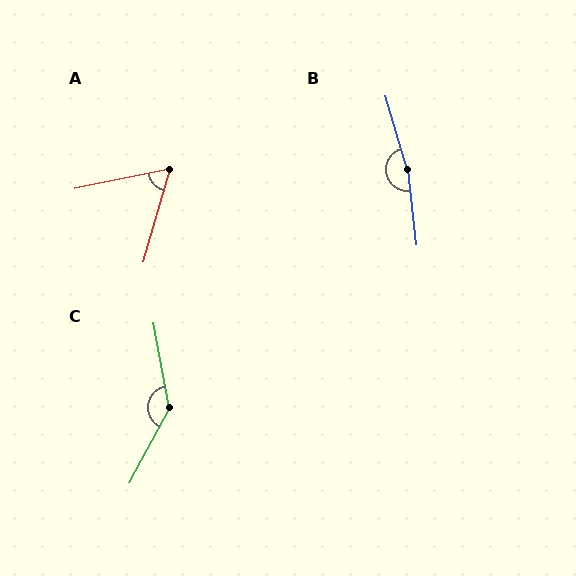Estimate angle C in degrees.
Approximately 141 degrees.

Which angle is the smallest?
A, at approximately 63 degrees.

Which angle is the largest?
B, at approximately 170 degrees.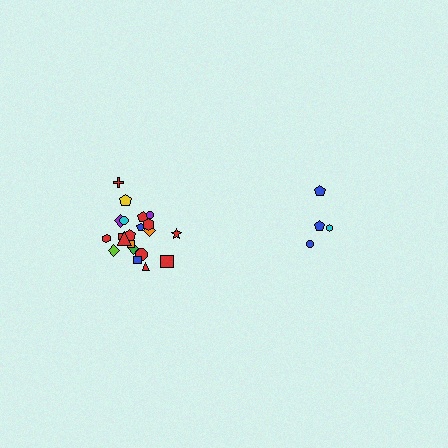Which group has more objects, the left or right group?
The left group.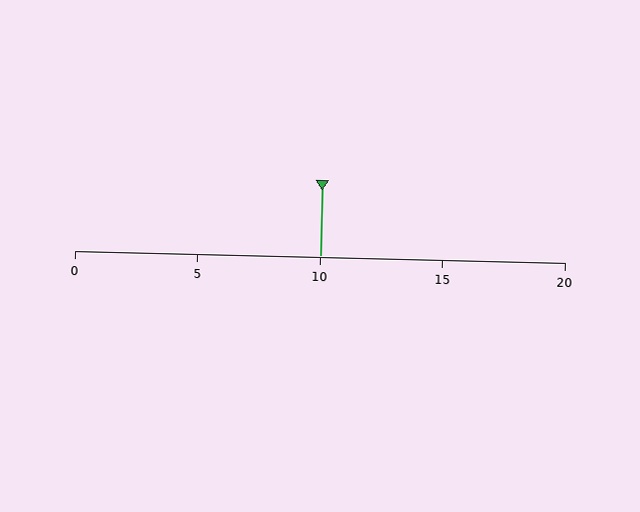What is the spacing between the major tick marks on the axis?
The major ticks are spaced 5 apart.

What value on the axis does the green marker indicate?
The marker indicates approximately 10.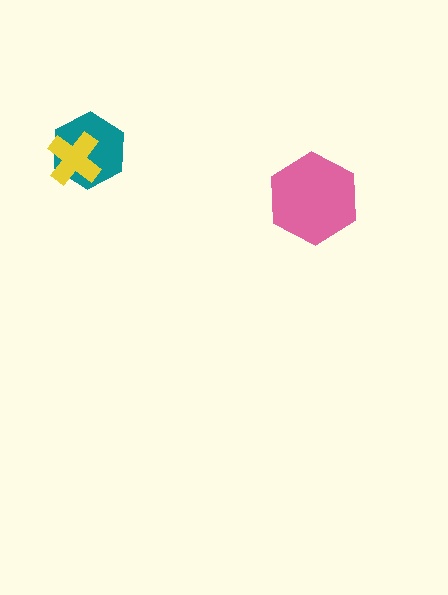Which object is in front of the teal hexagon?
The yellow cross is in front of the teal hexagon.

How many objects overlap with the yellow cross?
1 object overlaps with the yellow cross.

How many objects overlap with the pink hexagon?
0 objects overlap with the pink hexagon.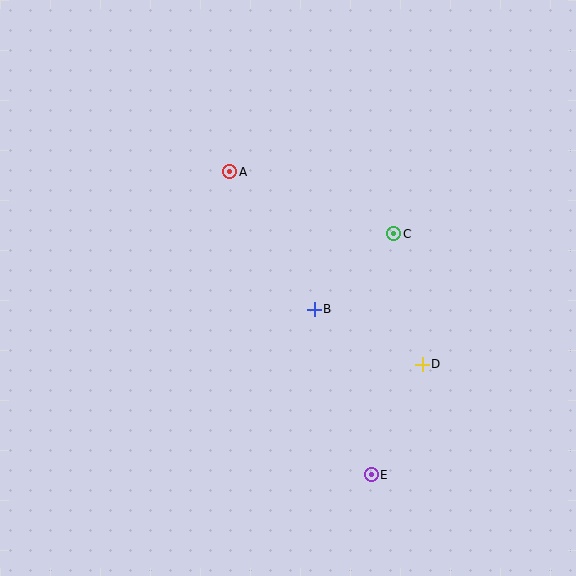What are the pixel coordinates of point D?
Point D is at (422, 364).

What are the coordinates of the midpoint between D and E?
The midpoint between D and E is at (397, 419).